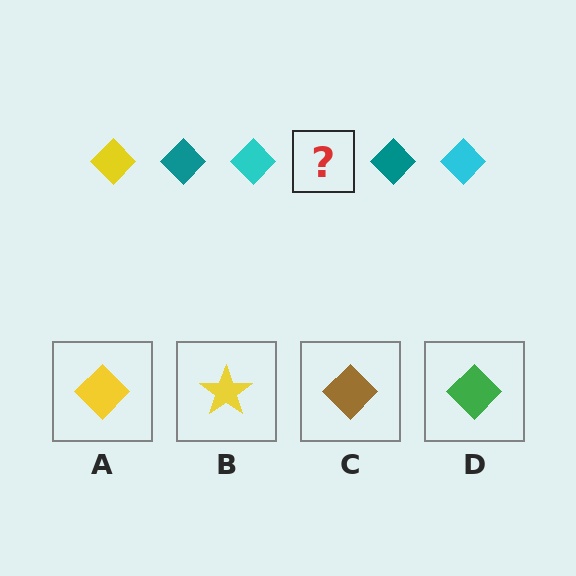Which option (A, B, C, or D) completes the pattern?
A.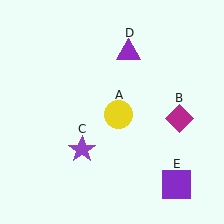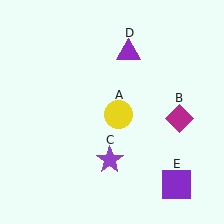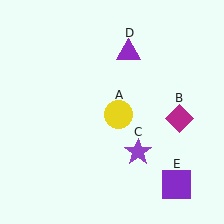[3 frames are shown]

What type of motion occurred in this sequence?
The purple star (object C) rotated counterclockwise around the center of the scene.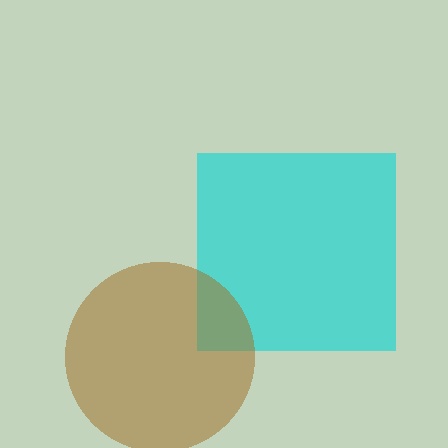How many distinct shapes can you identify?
There are 2 distinct shapes: a cyan square, a brown circle.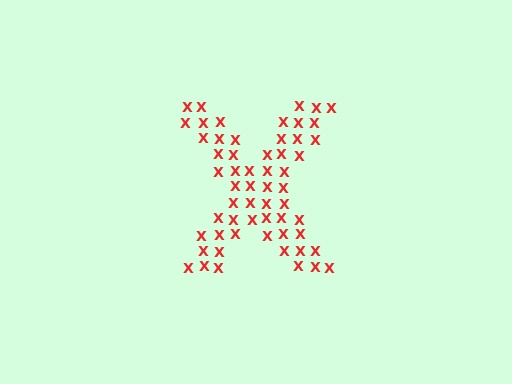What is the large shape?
The large shape is the letter X.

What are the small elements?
The small elements are letter X's.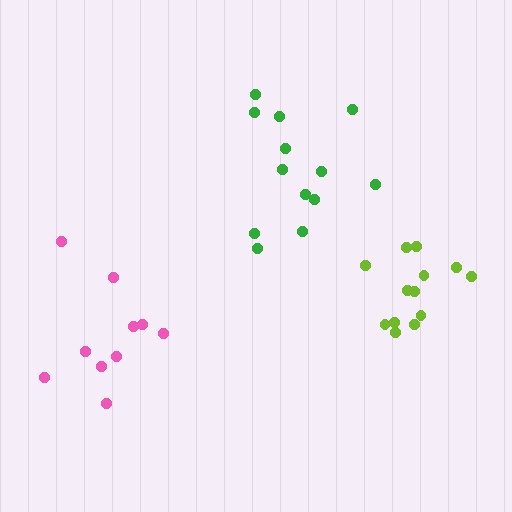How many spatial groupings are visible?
There are 3 spatial groupings.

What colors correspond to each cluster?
The clusters are colored: green, lime, pink.